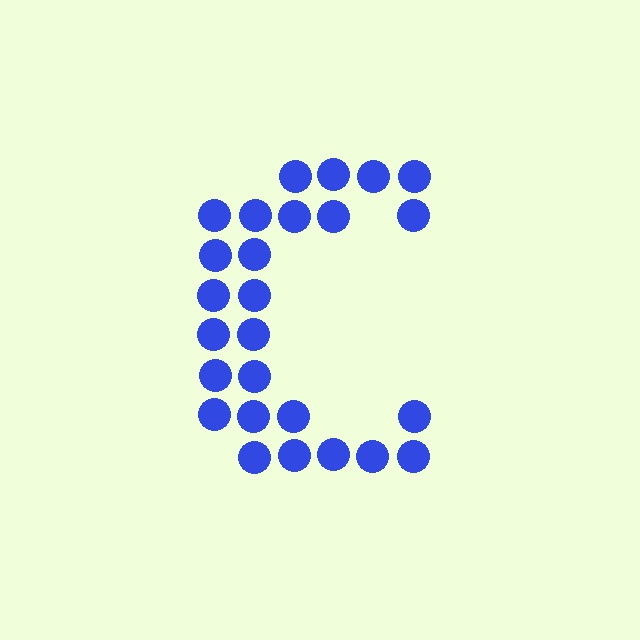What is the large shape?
The large shape is the letter C.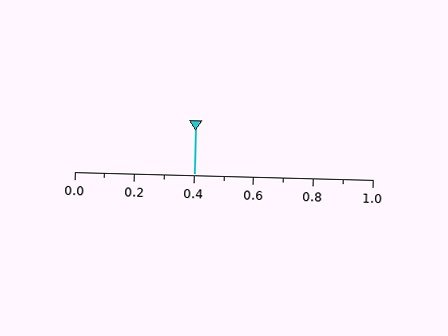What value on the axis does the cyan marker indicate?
The marker indicates approximately 0.4.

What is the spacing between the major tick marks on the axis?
The major ticks are spaced 0.2 apart.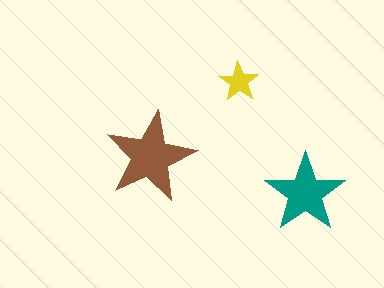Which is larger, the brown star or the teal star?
The brown one.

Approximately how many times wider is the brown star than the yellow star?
About 2.5 times wider.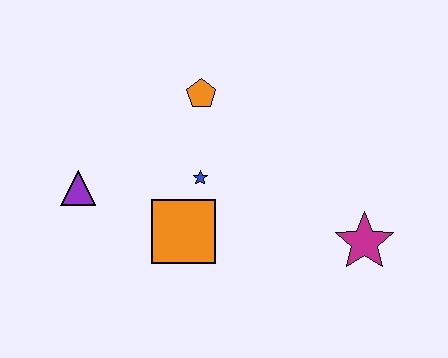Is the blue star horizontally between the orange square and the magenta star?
Yes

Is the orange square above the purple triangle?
No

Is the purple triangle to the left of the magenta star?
Yes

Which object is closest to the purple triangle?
The orange square is closest to the purple triangle.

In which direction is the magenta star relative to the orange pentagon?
The magenta star is to the right of the orange pentagon.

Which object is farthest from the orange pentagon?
The magenta star is farthest from the orange pentagon.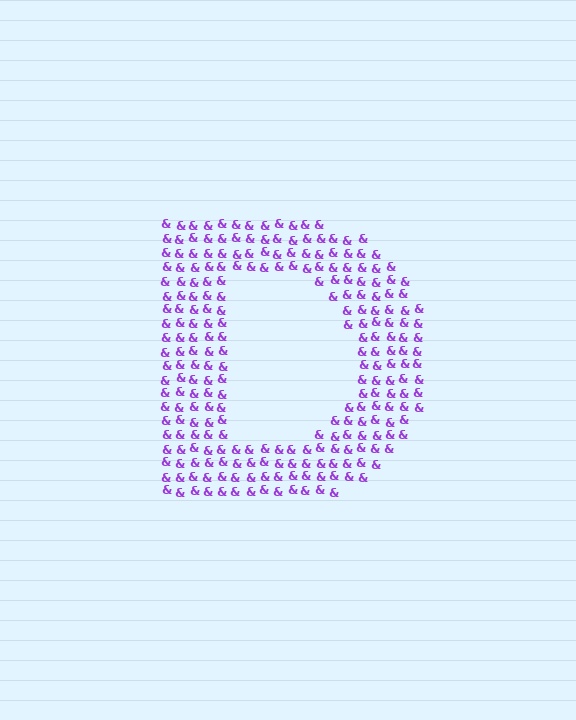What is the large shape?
The large shape is the letter D.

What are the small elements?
The small elements are ampersands.